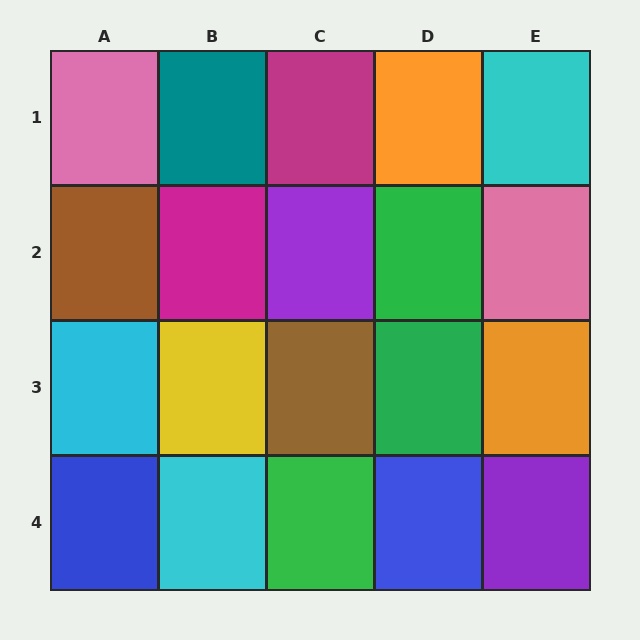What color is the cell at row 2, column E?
Pink.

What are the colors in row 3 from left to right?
Cyan, yellow, brown, green, orange.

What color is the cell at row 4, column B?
Cyan.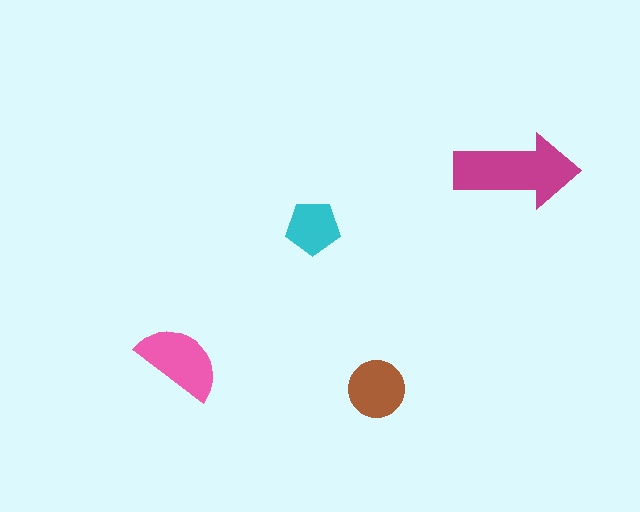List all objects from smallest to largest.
The cyan pentagon, the brown circle, the pink semicircle, the magenta arrow.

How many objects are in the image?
There are 4 objects in the image.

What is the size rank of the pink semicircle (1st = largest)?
2nd.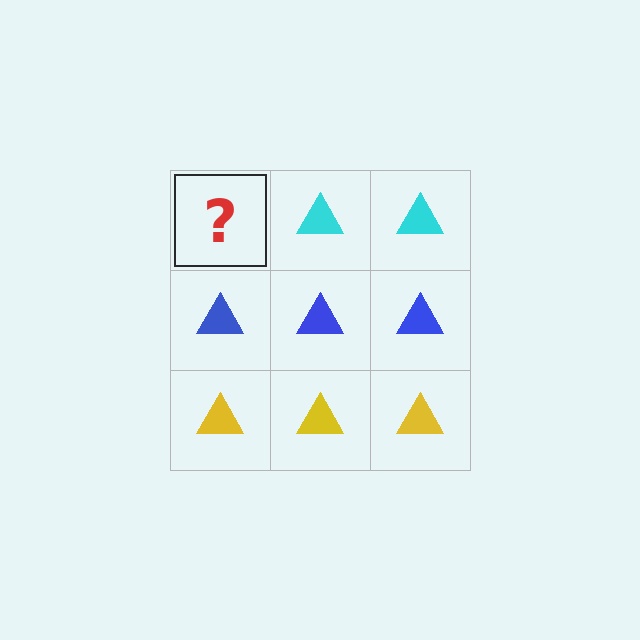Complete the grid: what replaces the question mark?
The question mark should be replaced with a cyan triangle.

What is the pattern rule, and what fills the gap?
The rule is that each row has a consistent color. The gap should be filled with a cyan triangle.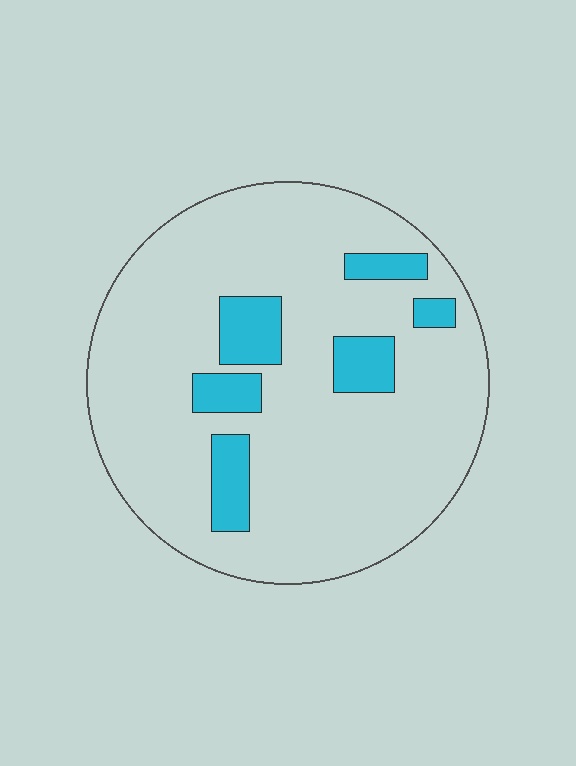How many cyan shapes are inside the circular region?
6.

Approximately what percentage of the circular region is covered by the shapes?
Approximately 15%.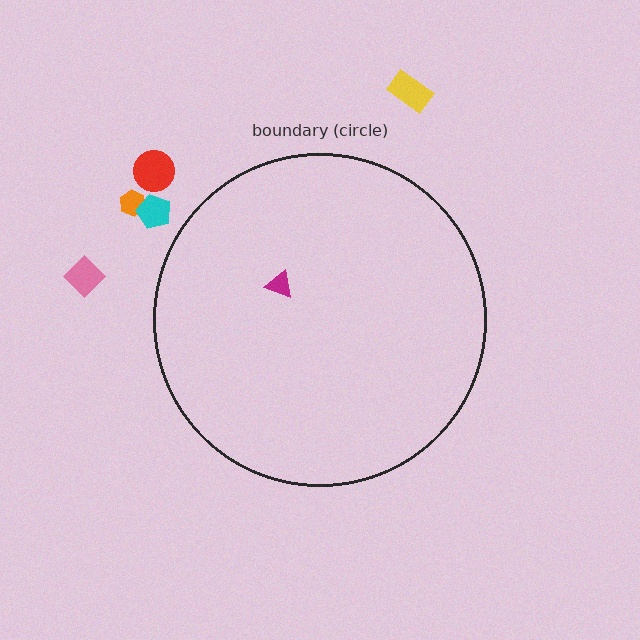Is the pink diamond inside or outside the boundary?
Outside.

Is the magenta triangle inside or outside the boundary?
Inside.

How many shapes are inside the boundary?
1 inside, 5 outside.